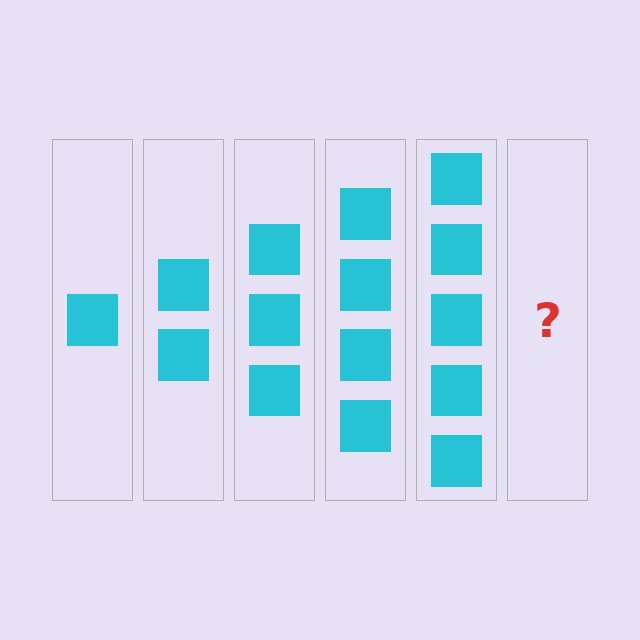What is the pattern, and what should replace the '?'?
The pattern is that each step adds one more square. The '?' should be 6 squares.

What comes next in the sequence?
The next element should be 6 squares.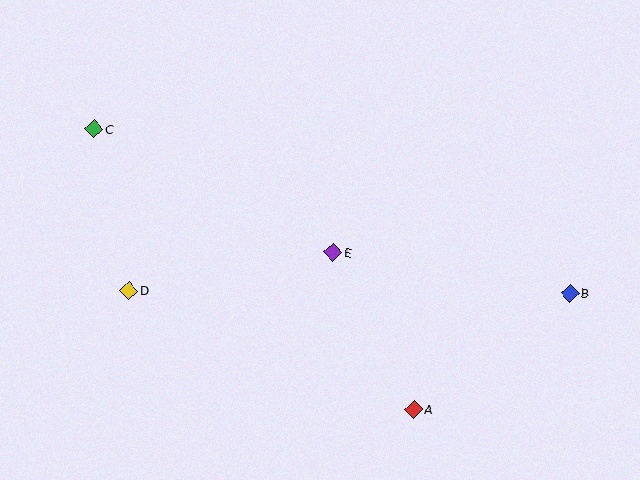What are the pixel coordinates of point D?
Point D is at (129, 290).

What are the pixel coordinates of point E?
Point E is at (333, 252).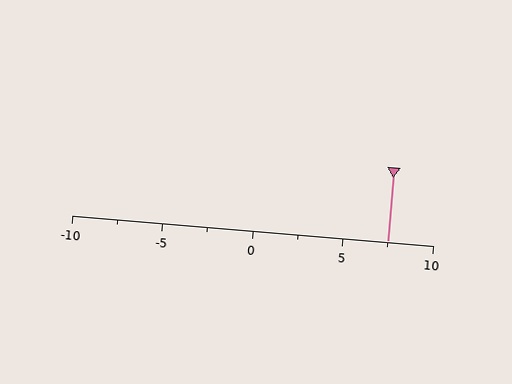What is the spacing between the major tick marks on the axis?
The major ticks are spaced 5 apart.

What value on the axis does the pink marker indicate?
The marker indicates approximately 7.5.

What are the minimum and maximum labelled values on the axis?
The axis runs from -10 to 10.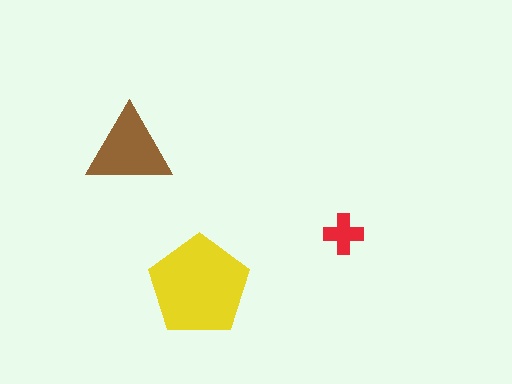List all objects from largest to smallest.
The yellow pentagon, the brown triangle, the red cross.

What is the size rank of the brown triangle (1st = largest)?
2nd.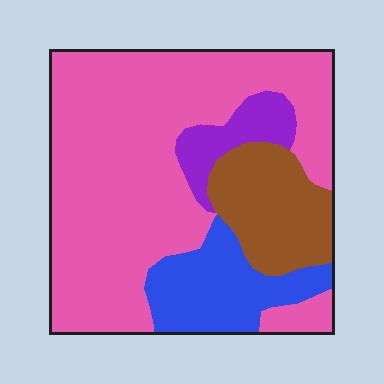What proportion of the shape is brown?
Brown covers around 15% of the shape.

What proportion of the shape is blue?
Blue covers about 15% of the shape.